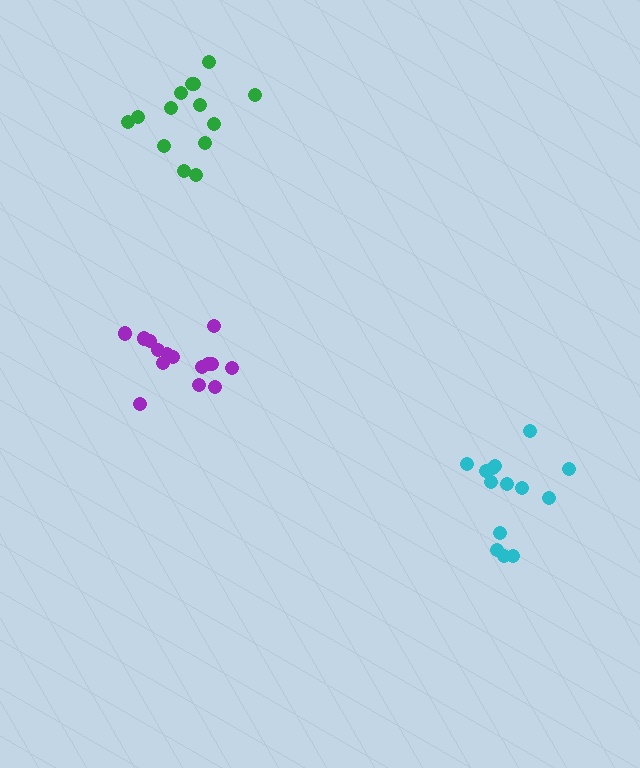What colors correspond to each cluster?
The clusters are colored: purple, green, cyan.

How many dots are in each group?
Group 1: 15 dots, Group 2: 14 dots, Group 3: 14 dots (43 total).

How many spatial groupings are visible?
There are 3 spatial groupings.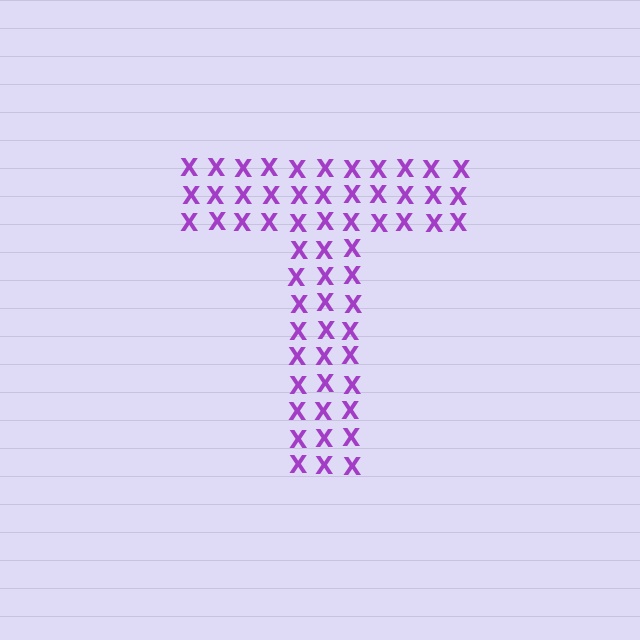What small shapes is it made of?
It is made of small letter X's.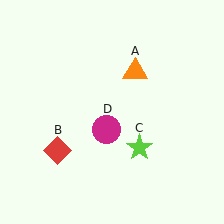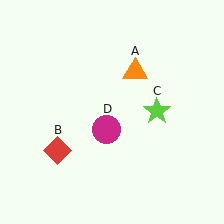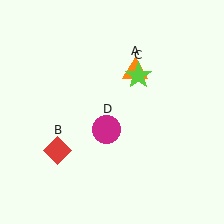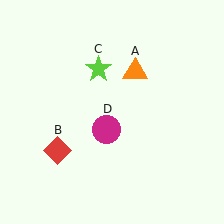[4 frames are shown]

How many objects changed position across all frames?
1 object changed position: lime star (object C).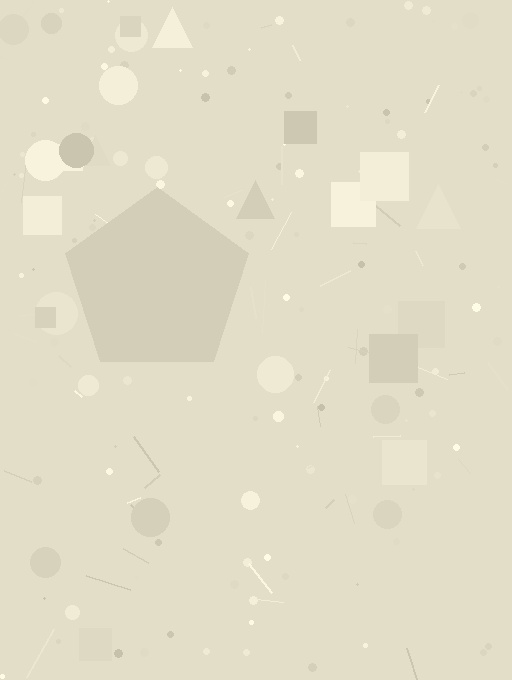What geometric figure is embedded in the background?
A pentagon is embedded in the background.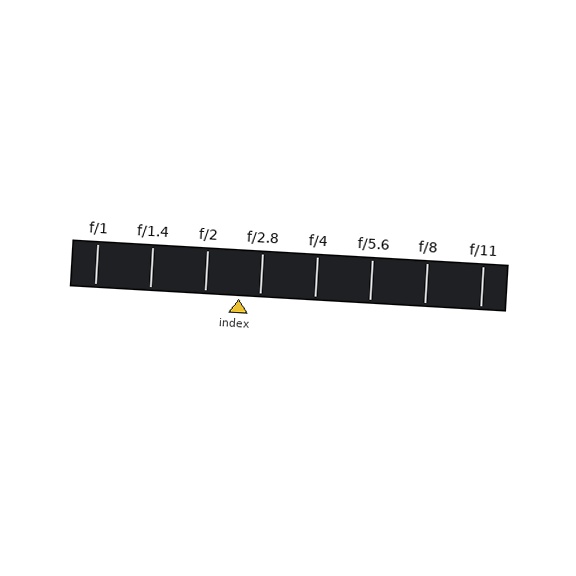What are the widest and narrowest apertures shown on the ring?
The widest aperture shown is f/1 and the narrowest is f/11.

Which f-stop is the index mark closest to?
The index mark is closest to f/2.8.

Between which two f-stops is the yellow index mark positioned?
The index mark is between f/2 and f/2.8.